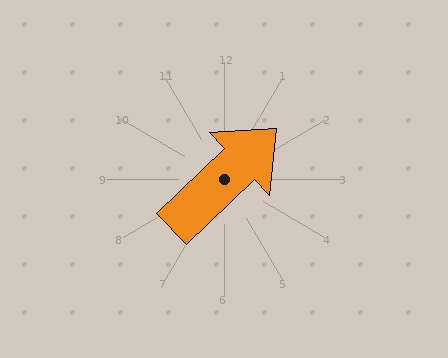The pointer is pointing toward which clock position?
Roughly 2 o'clock.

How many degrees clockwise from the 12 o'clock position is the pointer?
Approximately 46 degrees.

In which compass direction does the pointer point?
Northeast.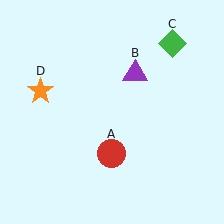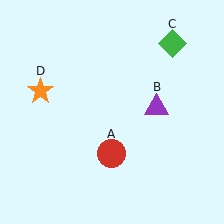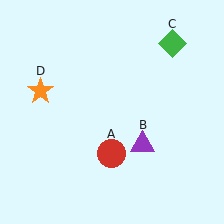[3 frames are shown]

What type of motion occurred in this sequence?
The purple triangle (object B) rotated clockwise around the center of the scene.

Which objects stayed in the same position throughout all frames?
Red circle (object A) and green diamond (object C) and orange star (object D) remained stationary.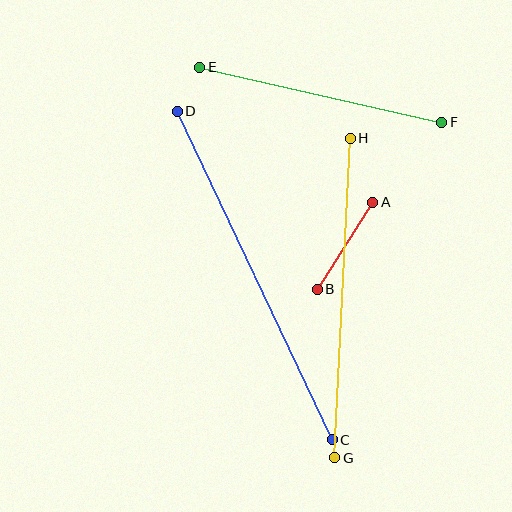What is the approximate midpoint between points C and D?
The midpoint is at approximately (255, 275) pixels.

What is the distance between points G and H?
The distance is approximately 320 pixels.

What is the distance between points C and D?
The distance is approximately 363 pixels.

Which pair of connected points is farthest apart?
Points C and D are farthest apart.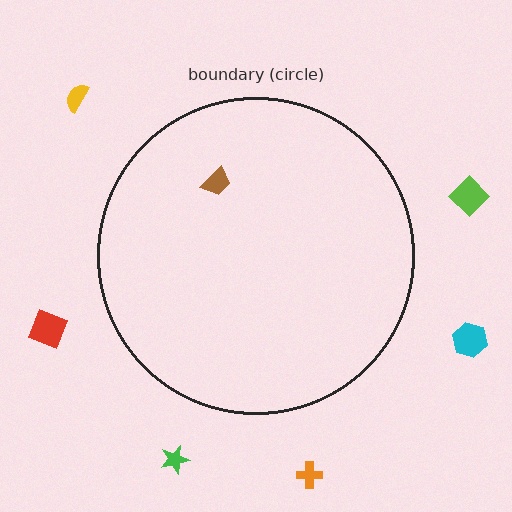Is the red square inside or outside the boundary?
Outside.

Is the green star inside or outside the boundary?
Outside.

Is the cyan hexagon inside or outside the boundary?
Outside.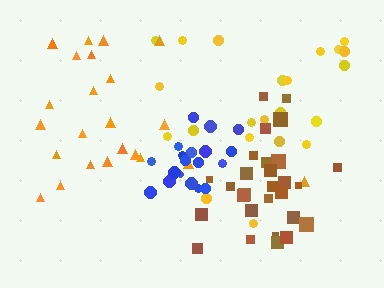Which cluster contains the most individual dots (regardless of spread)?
Brown (30).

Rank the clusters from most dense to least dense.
blue, brown, orange, yellow.